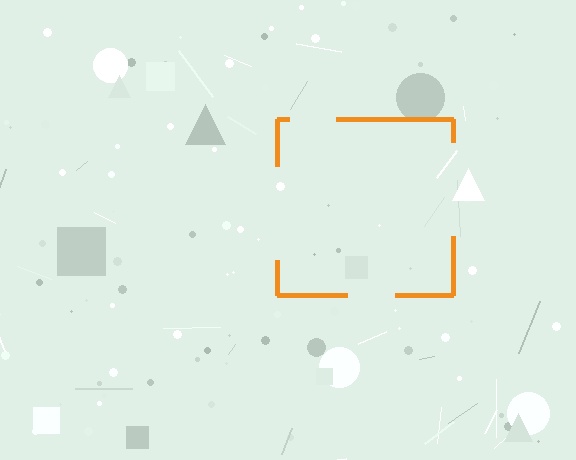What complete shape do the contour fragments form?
The contour fragments form a square.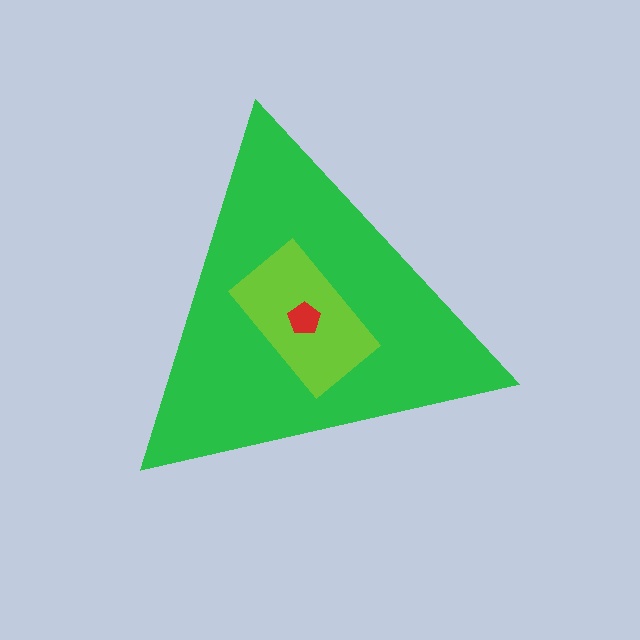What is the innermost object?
The red pentagon.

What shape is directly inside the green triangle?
The lime rectangle.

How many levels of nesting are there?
3.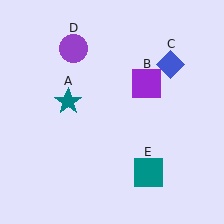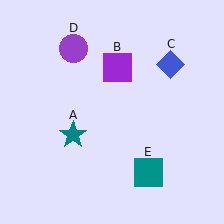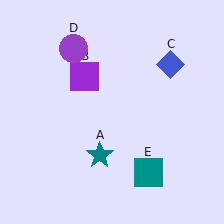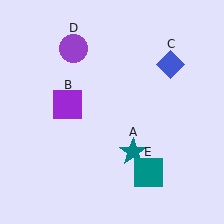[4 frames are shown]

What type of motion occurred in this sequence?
The teal star (object A), purple square (object B) rotated counterclockwise around the center of the scene.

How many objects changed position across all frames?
2 objects changed position: teal star (object A), purple square (object B).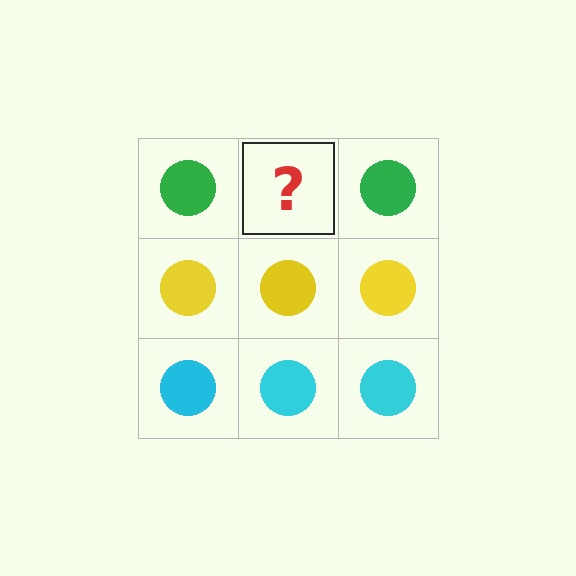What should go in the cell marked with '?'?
The missing cell should contain a green circle.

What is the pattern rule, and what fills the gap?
The rule is that each row has a consistent color. The gap should be filled with a green circle.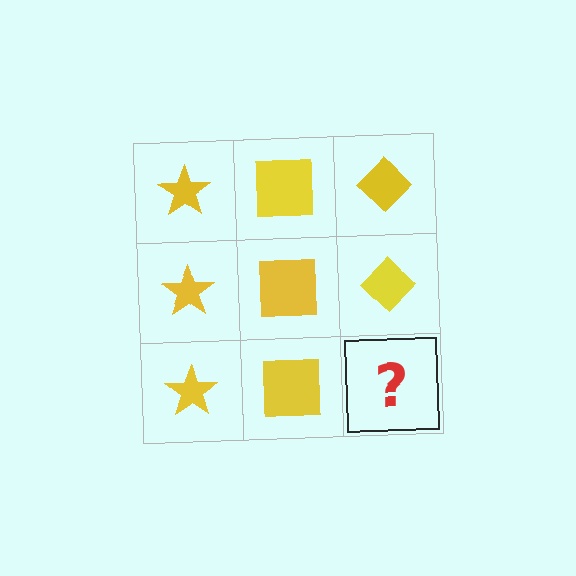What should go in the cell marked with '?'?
The missing cell should contain a yellow diamond.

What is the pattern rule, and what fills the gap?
The rule is that each column has a consistent shape. The gap should be filled with a yellow diamond.